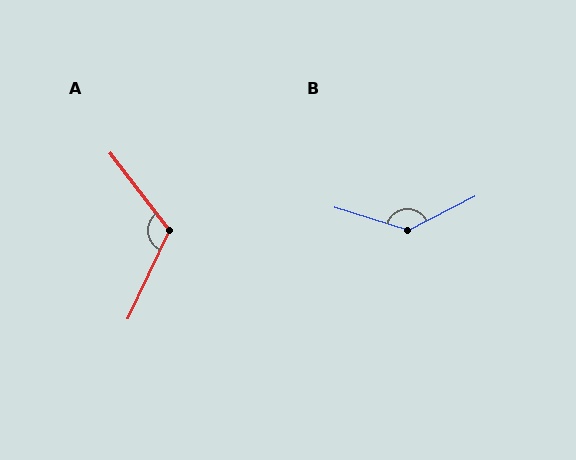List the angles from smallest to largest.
A (117°), B (135°).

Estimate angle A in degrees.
Approximately 117 degrees.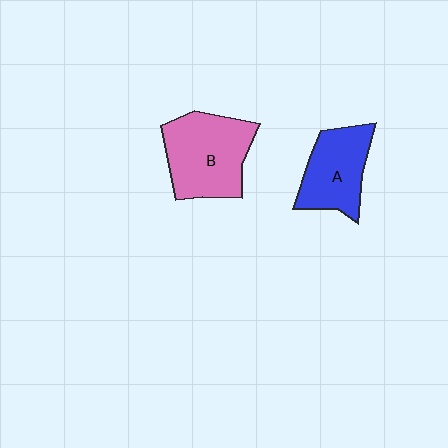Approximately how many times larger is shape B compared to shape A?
Approximately 1.3 times.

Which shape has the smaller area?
Shape A (blue).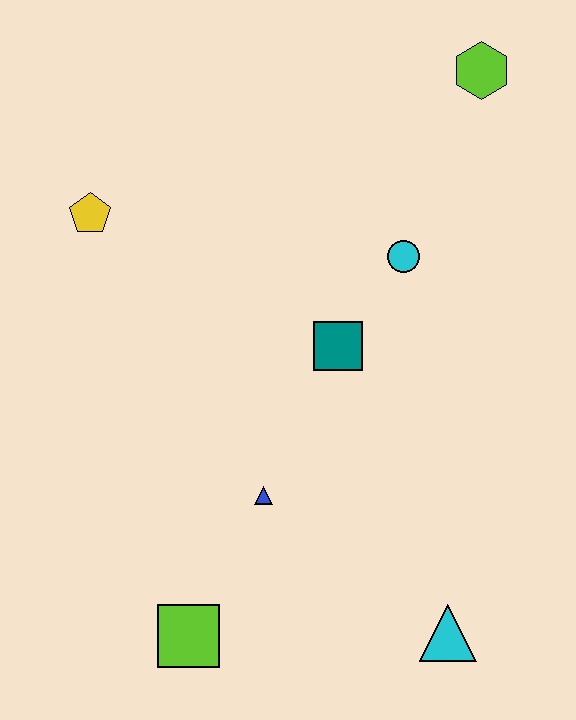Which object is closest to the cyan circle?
The teal square is closest to the cyan circle.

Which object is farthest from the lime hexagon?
The lime square is farthest from the lime hexagon.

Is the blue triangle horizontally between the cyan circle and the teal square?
No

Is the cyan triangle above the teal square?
No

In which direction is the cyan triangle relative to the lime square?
The cyan triangle is to the right of the lime square.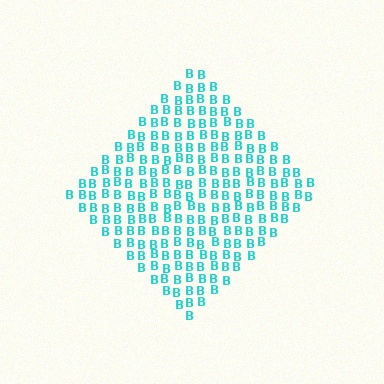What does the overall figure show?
The overall figure shows a diamond.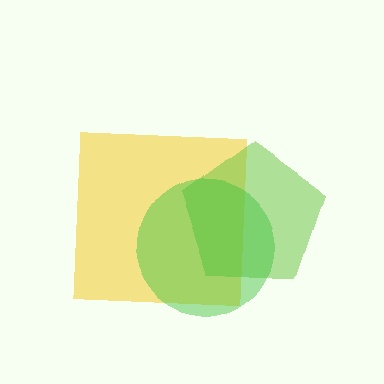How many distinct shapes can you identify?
There are 3 distinct shapes: a yellow square, a lime pentagon, a green circle.